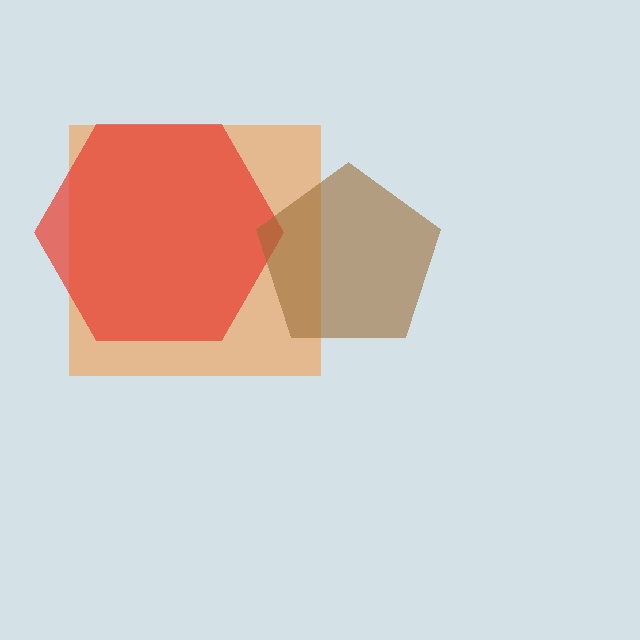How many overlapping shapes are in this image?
There are 3 overlapping shapes in the image.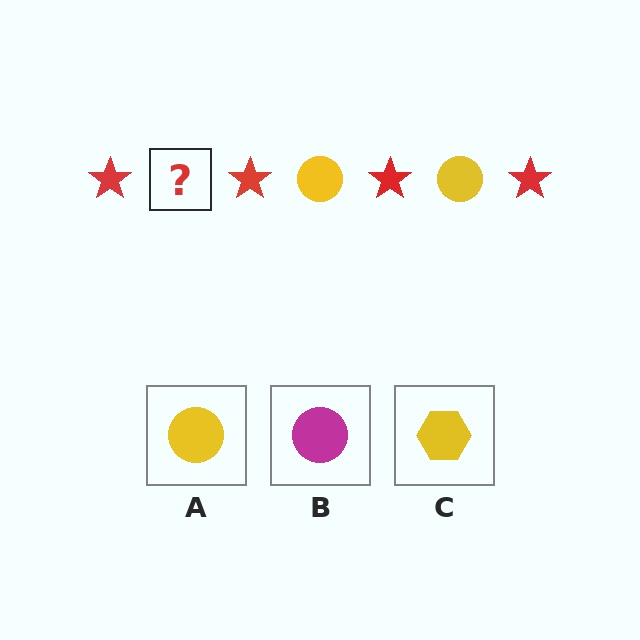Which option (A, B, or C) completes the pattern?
A.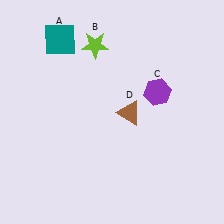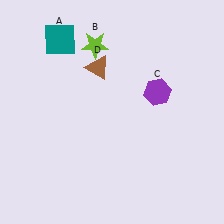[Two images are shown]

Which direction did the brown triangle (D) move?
The brown triangle (D) moved up.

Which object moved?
The brown triangle (D) moved up.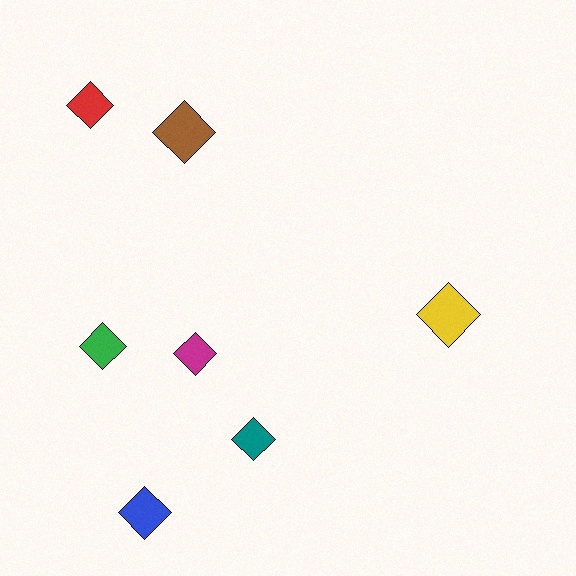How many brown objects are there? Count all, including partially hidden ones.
There is 1 brown object.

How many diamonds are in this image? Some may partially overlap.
There are 7 diamonds.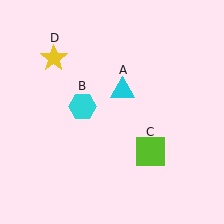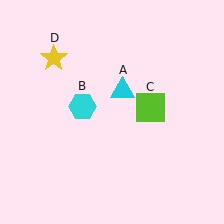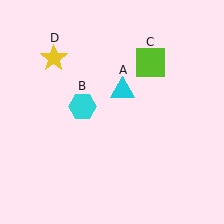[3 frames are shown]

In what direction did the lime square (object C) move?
The lime square (object C) moved up.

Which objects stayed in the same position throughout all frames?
Cyan triangle (object A) and cyan hexagon (object B) and yellow star (object D) remained stationary.